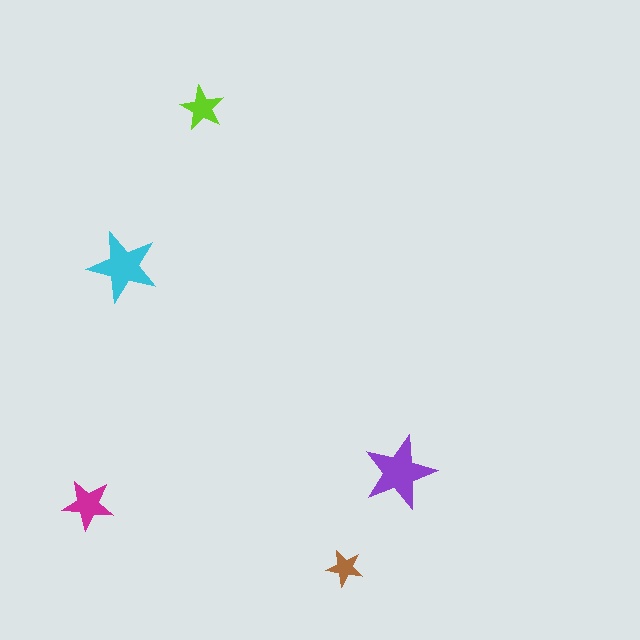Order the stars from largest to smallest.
the purple one, the cyan one, the magenta one, the lime one, the brown one.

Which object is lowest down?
The brown star is bottommost.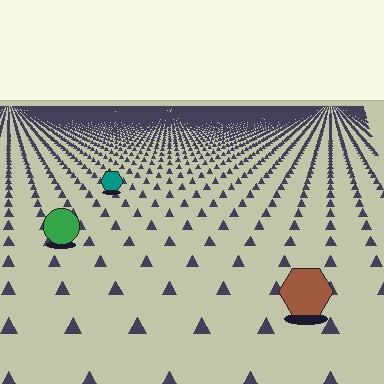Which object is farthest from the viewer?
The teal hexagon is farthest from the viewer. It appears smaller and the ground texture around it is denser.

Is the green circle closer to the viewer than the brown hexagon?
No. The brown hexagon is closer — you can tell from the texture gradient: the ground texture is coarser near it.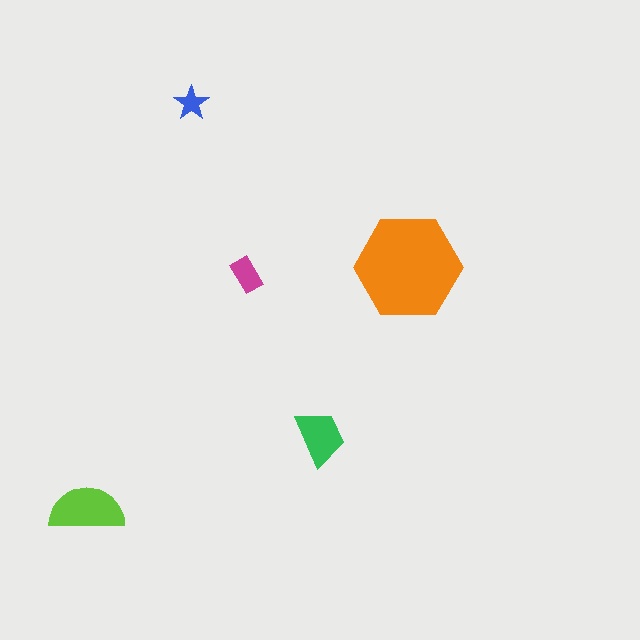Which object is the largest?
The orange hexagon.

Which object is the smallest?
The blue star.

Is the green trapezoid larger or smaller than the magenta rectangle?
Larger.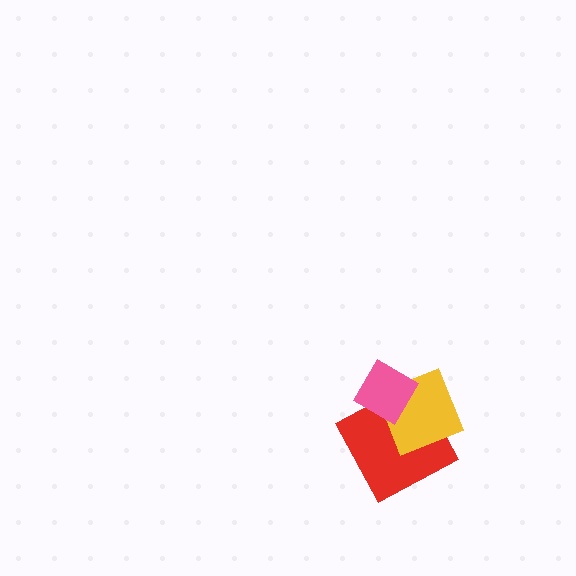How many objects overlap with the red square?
2 objects overlap with the red square.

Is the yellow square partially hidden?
Yes, it is partially covered by another shape.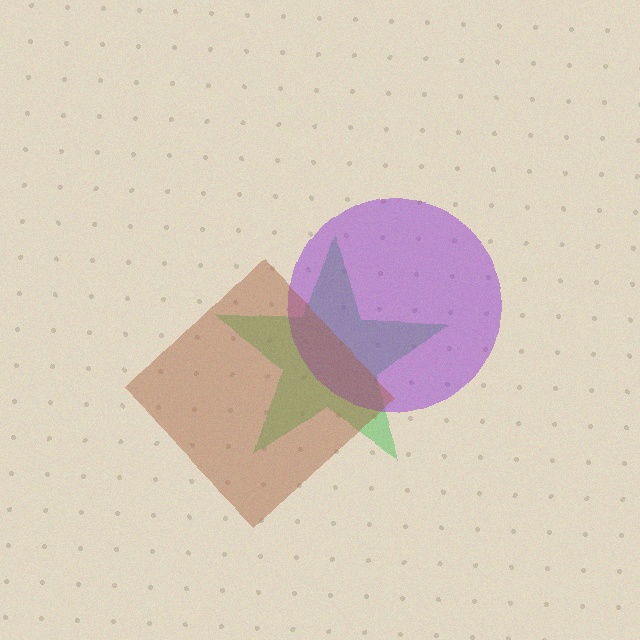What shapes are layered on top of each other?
The layered shapes are: a green star, a purple circle, a brown diamond.